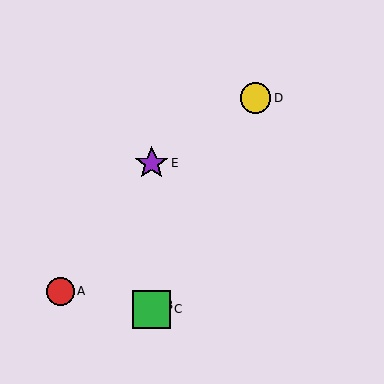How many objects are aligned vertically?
3 objects (B, C, E) are aligned vertically.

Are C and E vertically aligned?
Yes, both are at x≈152.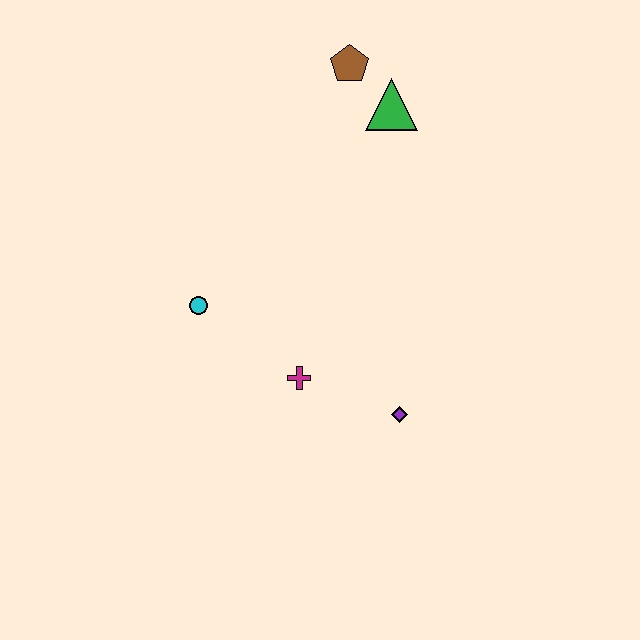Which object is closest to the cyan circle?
The magenta cross is closest to the cyan circle.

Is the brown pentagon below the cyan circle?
No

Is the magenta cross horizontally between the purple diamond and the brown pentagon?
No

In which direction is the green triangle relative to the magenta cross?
The green triangle is above the magenta cross.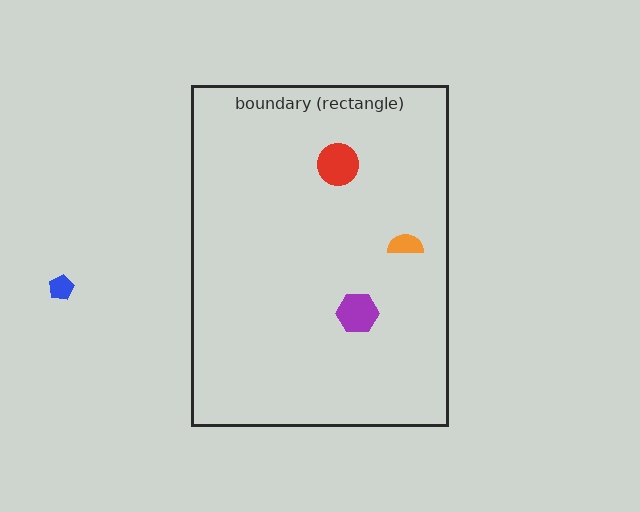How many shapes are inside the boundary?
3 inside, 1 outside.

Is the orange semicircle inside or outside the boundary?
Inside.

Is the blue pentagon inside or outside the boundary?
Outside.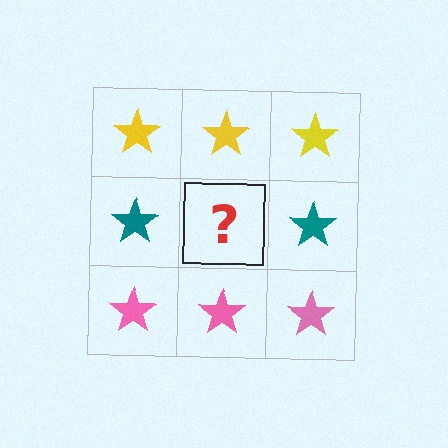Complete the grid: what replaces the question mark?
The question mark should be replaced with a teal star.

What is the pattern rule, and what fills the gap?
The rule is that each row has a consistent color. The gap should be filled with a teal star.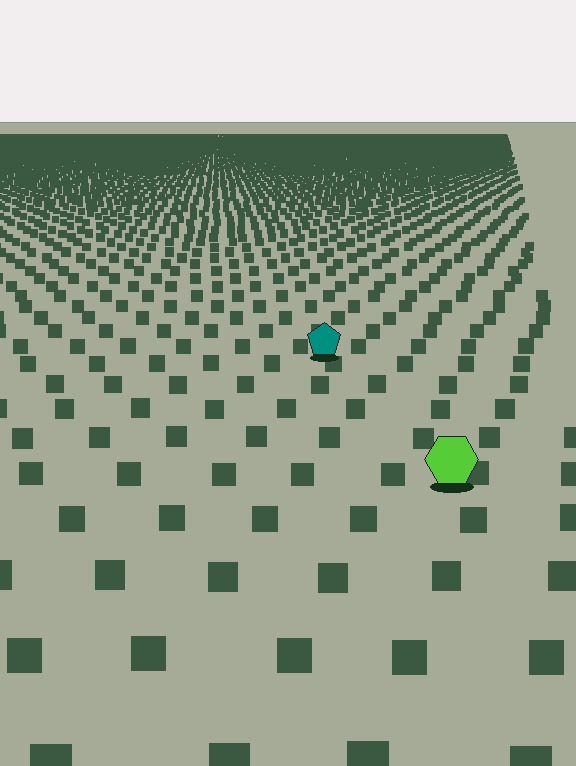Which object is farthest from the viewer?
The teal pentagon is farthest from the viewer. It appears smaller and the ground texture around it is denser.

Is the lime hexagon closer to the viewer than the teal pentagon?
Yes. The lime hexagon is closer — you can tell from the texture gradient: the ground texture is coarser near it.